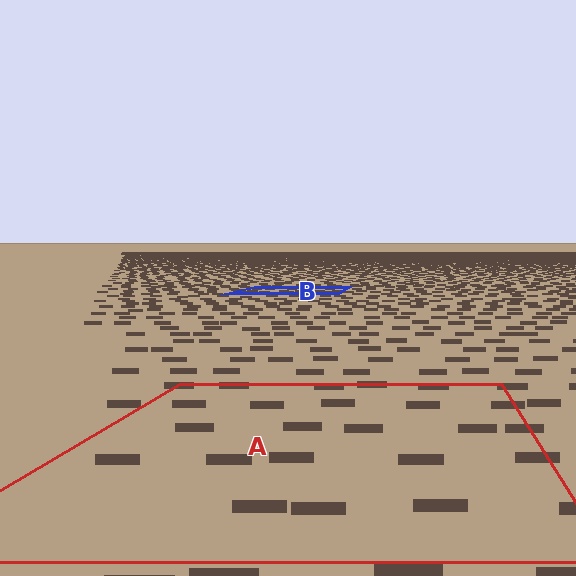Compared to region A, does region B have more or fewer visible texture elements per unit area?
Region B has more texture elements per unit area — they are packed more densely because it is farther away.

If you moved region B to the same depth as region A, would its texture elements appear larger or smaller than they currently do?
They would appear larger. At a closer depth, the same texture elements are projected at a bigger on-screen size.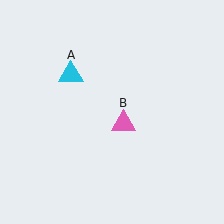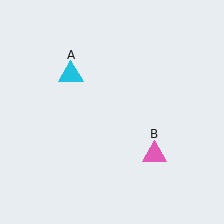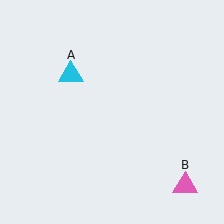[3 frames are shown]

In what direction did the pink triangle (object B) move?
The pink triangle (object B) moved down and to the right.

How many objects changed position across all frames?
1 object changed position: pink triangle (object B).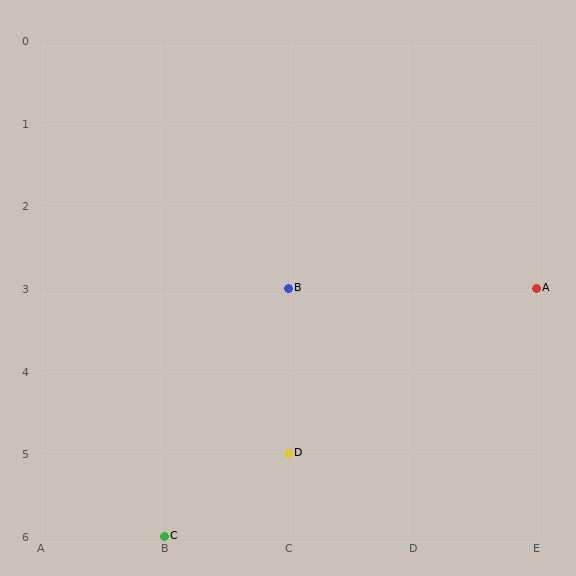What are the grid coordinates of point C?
Point C is at grid coordinates (B, 6).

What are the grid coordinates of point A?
Point A is at grid coordinates (E, 3).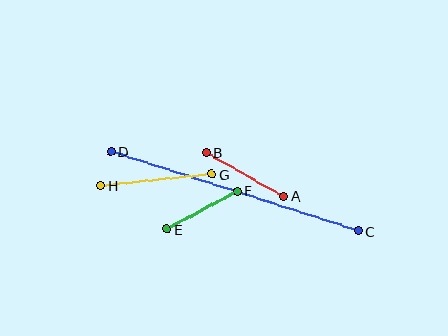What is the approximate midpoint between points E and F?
The midpoint is at approximately (202, 210) pixels.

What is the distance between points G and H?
The distance is approximately 111 pixels.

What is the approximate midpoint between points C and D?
The midpoint is at approximately (235, 191) pixels.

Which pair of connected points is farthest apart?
Points C and D are farthest apart.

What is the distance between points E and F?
The distance is approximately 80 pixels.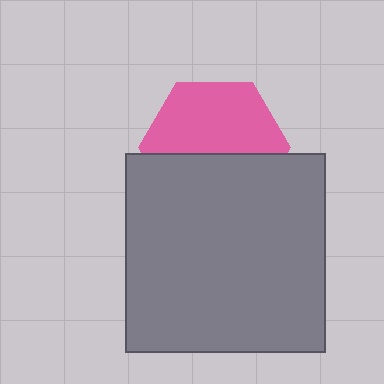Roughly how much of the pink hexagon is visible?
About half of it is visible (roughly 56%).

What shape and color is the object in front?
The object in front is a gray square.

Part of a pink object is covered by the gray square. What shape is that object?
It is a hexagon.